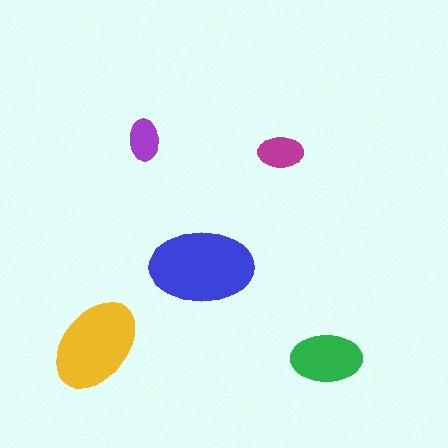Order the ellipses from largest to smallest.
the blue one, the yellow one, the green one, the magenta one, the purple one.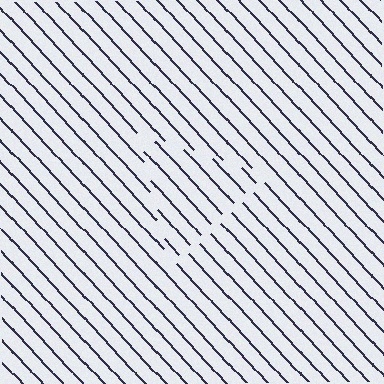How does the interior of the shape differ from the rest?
The interior of the shape contains the same grating, shifted by half a period — the contour is defined by the phase discontinuity where line-ends from the inner and outer gratings abut.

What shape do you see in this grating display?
An illusory triangle. The interior of the shape contains the same grating, shifted by half a period — the contour is defined by the phase discontinuity where line-ends from the inner and outer gratings abut.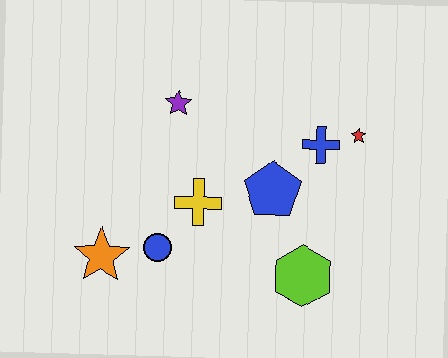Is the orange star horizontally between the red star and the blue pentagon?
No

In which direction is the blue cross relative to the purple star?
The blue cross is to the right of the purple star.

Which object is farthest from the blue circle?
The red star is farthest from the blue circle.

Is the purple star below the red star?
No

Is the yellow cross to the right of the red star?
No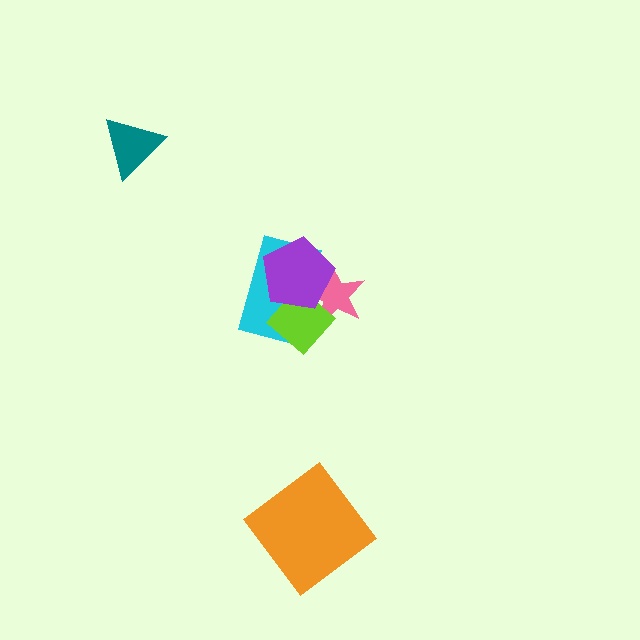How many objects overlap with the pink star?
3 objects overlap with the pink star.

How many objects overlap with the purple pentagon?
3 objects overlap with the purple pentagon.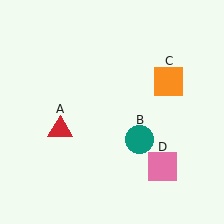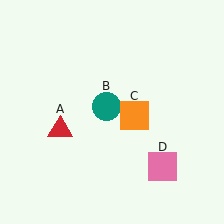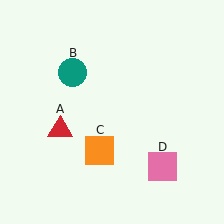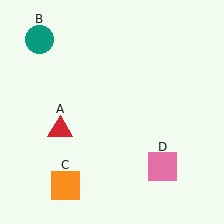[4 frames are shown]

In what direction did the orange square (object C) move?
The orange square (object C) moved down and to the left.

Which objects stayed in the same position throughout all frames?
Red triangle (object A) and pink square (object D) remained stationary.